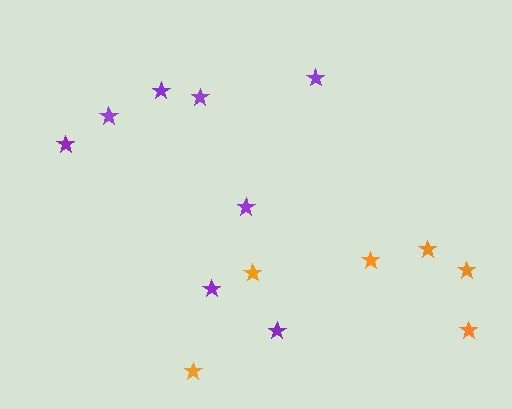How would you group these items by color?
There are 2 groups: one group of purple stars (8) and one group of orange stars (6).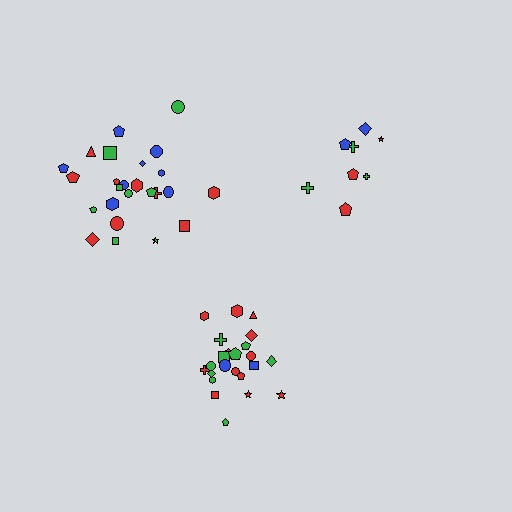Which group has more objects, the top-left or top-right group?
The top-left group.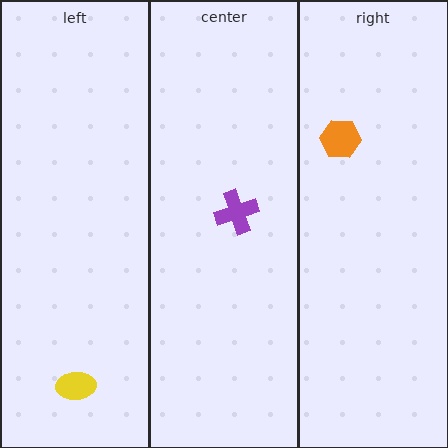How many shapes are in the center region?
1.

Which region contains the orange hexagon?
The right region.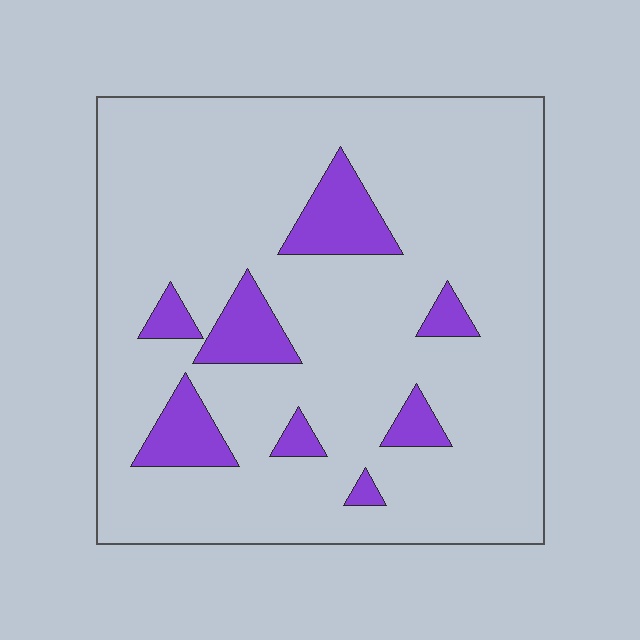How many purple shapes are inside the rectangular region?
8.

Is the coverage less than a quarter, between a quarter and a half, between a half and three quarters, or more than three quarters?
Less than a quarter.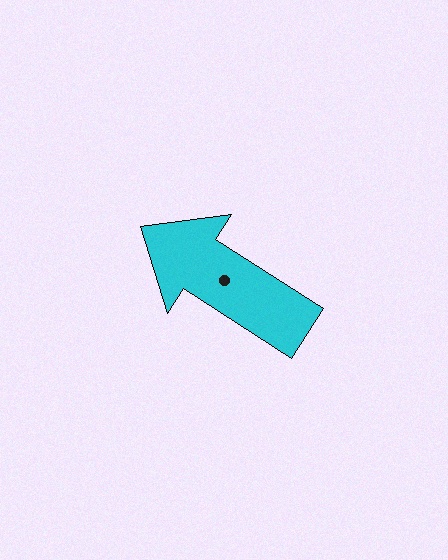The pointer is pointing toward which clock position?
Roughly 10 o'clock.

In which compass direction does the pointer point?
Northwest.